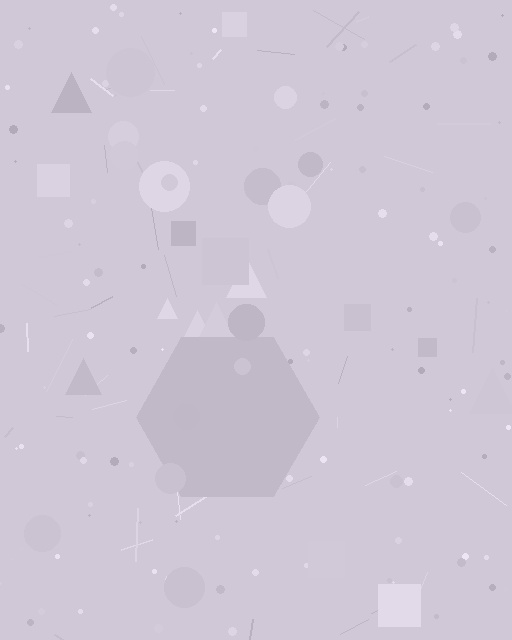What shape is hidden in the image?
A hexagon is hidden in the image.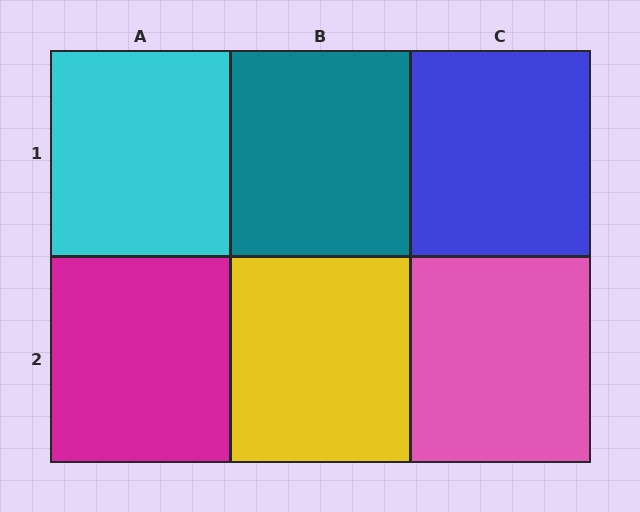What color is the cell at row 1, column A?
Cyan.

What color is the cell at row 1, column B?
Teal.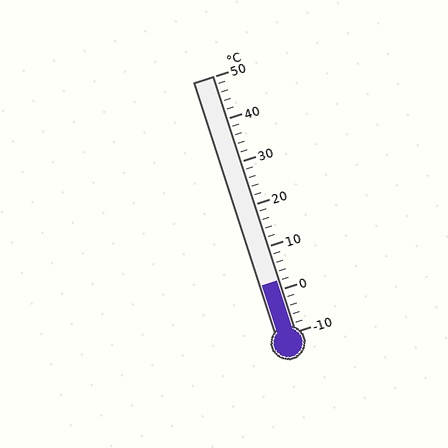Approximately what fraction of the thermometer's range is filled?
The thermometer is filled to approximately 20% of its range.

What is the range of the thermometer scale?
The thermometer scale ranges from -10°C to 50°C.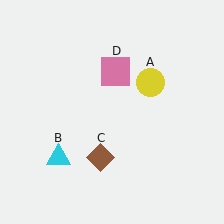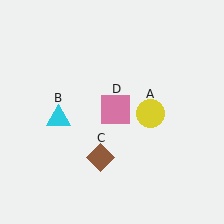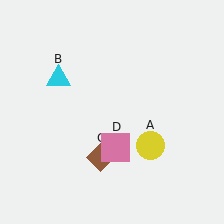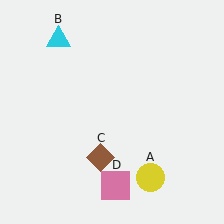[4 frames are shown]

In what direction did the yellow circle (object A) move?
The yellow circle (object A) moved down.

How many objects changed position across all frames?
3 objects changed position: yellow circle (object A), cyan triangle (object B), pink square (object D).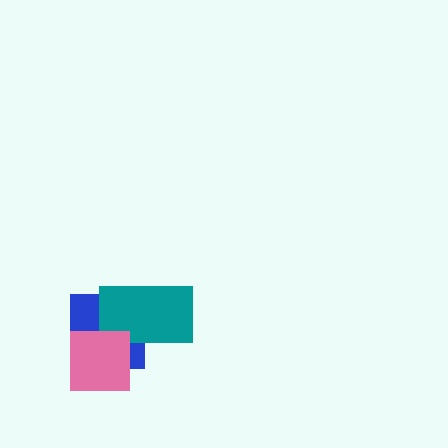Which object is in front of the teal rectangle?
The pink square is in front of the teal rectangle.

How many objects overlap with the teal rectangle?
2 objects overlap with the teal rectangle.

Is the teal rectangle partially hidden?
Yes, it is partially covered by another shape.